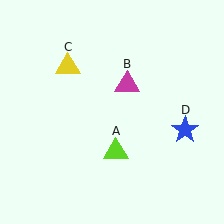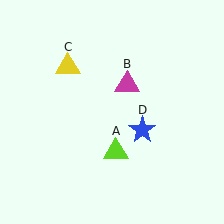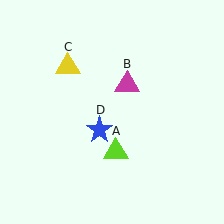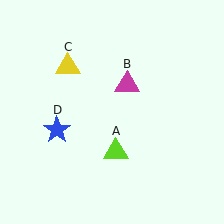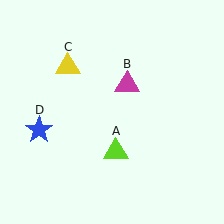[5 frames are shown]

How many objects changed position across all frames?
1 object changed position: blue star (object D).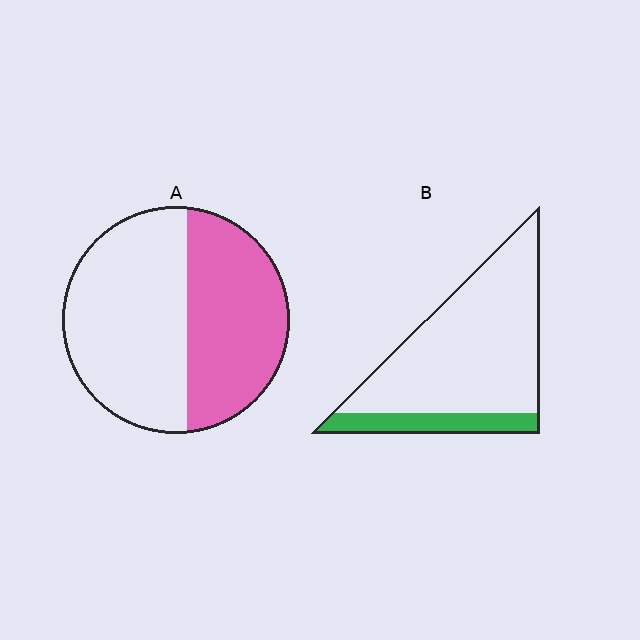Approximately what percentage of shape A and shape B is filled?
A is approximately 45% and B is approximately 20%.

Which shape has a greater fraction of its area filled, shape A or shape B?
Shape A.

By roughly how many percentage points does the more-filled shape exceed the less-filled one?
By roughly 25 percentage points (A over B).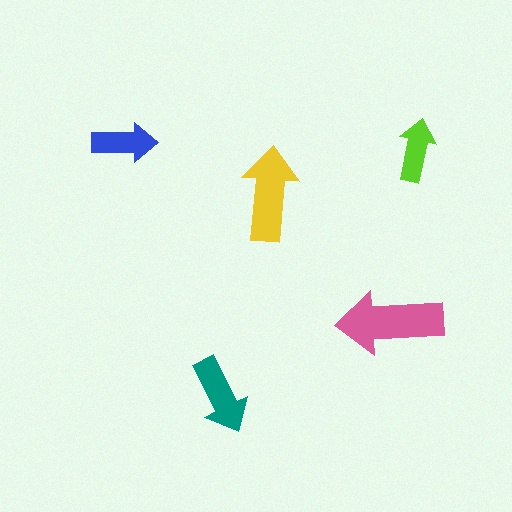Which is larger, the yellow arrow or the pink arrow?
The pink one.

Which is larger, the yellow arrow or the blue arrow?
The yellow one.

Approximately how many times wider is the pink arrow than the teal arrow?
About 1.5 times wider.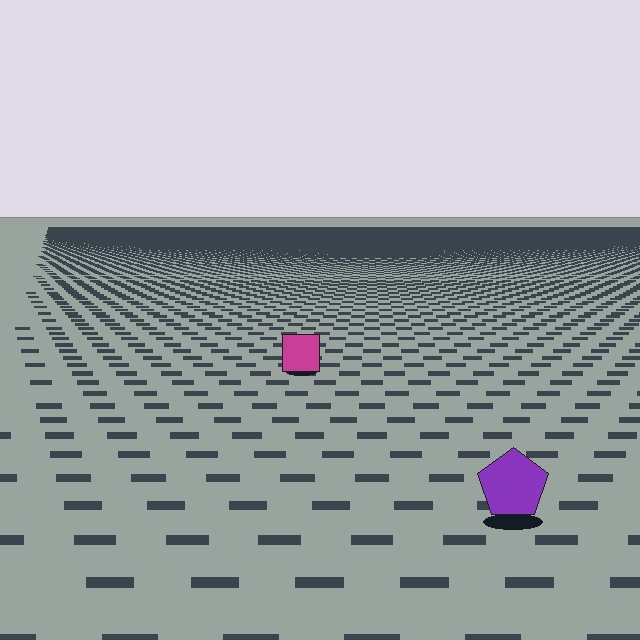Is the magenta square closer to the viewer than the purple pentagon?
No. The purple pentagon is closer — you can tell from the texture gradient: the ground texture is coarser near it.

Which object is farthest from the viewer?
The magenta square is farthest from the viewer. It appears smaller and the ground texture around it is denser.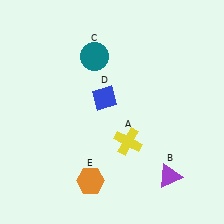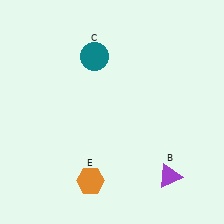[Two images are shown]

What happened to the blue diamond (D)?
The blue diamond (D) was removed in Image 2. It was in the top-left area of Image 1.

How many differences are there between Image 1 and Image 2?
There are 2 differences between the two images.